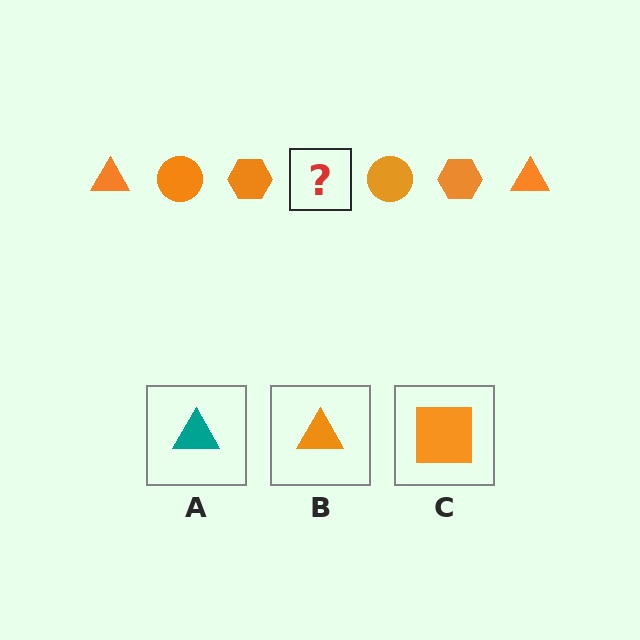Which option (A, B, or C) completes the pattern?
B.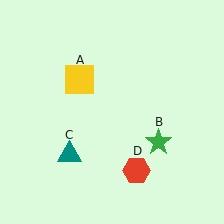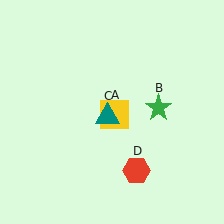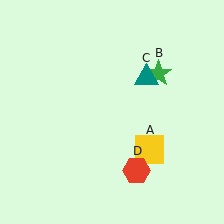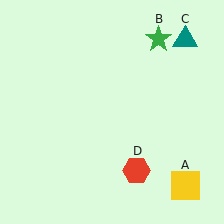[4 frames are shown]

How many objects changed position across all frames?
3 objects changed position: yellow square (object A), green star (object B), teal triangle (object C).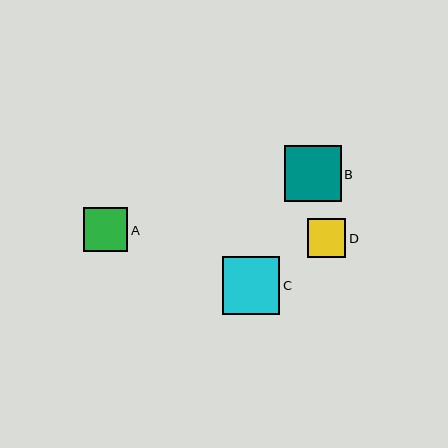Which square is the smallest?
Square D is the smallest with a size of approximately 39 pixels.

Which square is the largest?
Square C is the largest with a size of approximately 57 pixels.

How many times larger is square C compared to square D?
Square C is approximately 1.5 times the size of square D.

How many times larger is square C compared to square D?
Square C is approximately 1.5 times the size of square D.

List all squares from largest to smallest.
From largest to smallest: C, B, A, D.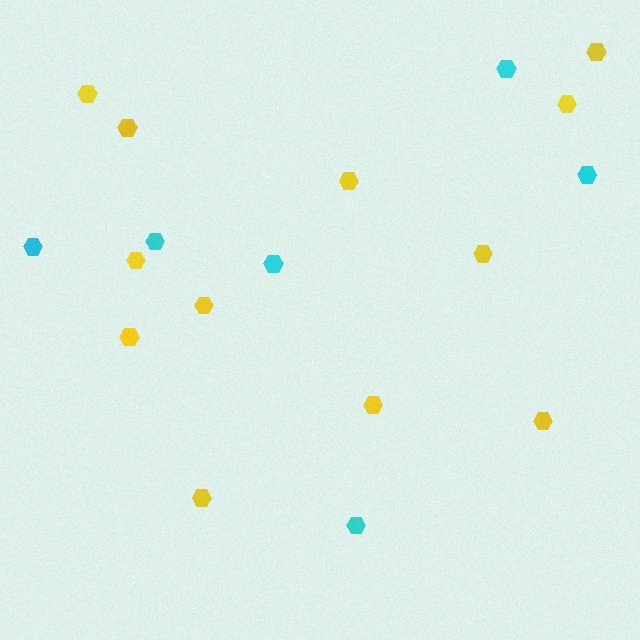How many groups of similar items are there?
There are 2 groups: one group of yellow hexagons (12) and one group of cyan hexagons (6).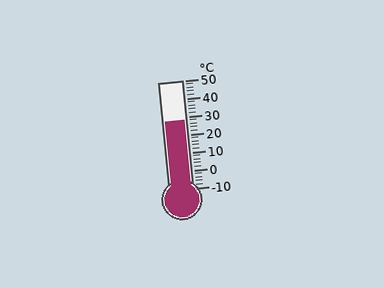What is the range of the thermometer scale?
The thermometer scale ranges from -10°C to 50°C.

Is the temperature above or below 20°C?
The temperature is above 20°C.